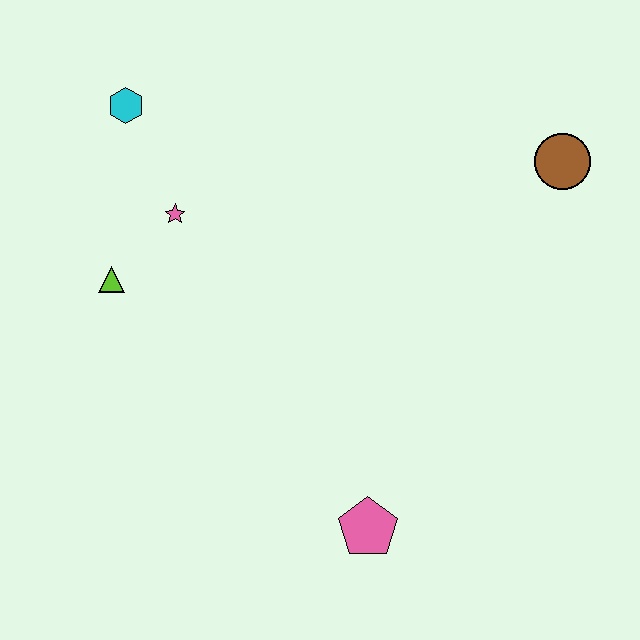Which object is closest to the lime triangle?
The pink star is closest to the lime triangle.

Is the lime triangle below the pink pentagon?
No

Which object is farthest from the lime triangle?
The brown circle is farthest from the lime triangle.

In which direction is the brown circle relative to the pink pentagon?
The brown circle is above the pink pentagon.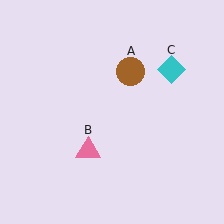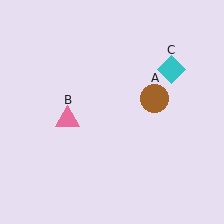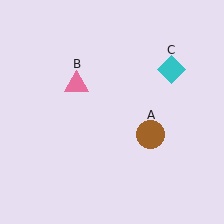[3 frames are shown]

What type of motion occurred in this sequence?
The brown circle (object A), pink triangle (object B) rotated clockwise around the center of the scene.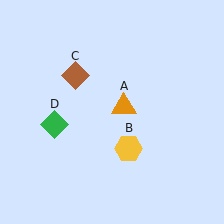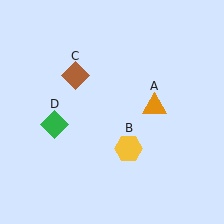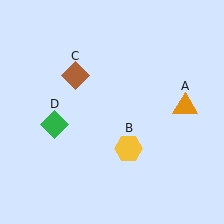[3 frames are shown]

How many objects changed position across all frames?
1 object changed position: orange triangle (object A).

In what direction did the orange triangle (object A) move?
The orange triangle (object A) moved right.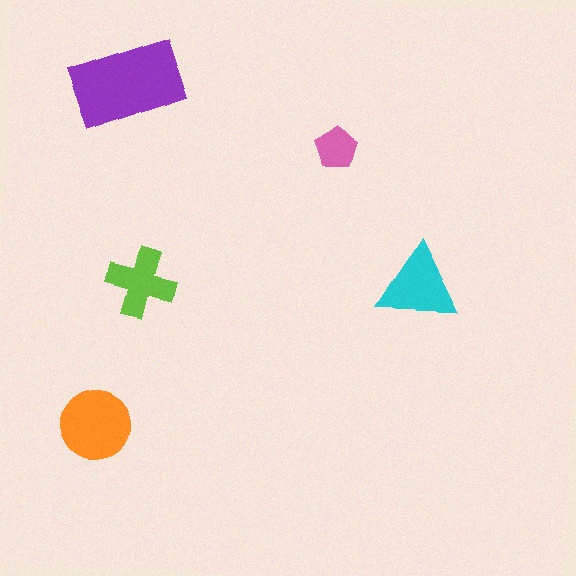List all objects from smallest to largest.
The pink pentagon, the lime cross, the cyan triangle, the orange circle, the purple rectangle.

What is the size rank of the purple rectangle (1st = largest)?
1st.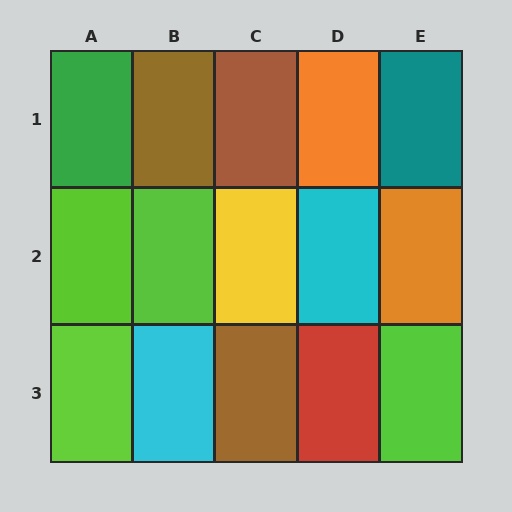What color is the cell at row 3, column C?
Brown.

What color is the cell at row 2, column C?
Yellow.